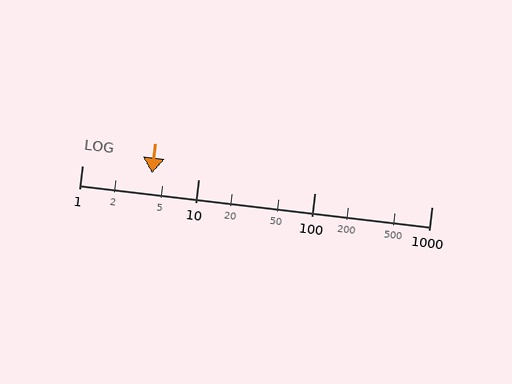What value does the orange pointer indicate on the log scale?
The pointer indicates approximately 4.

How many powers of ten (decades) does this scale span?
The scale spans 3 decades, from 1 to 1000.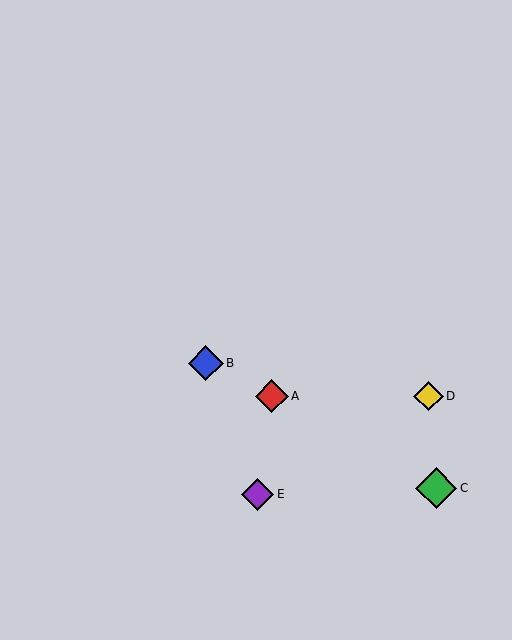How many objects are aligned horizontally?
2 objects (A, D) are aligned horizontally.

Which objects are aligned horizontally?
Objects A, D are aligned horizontally.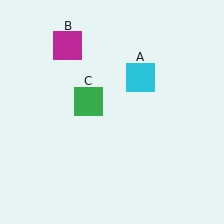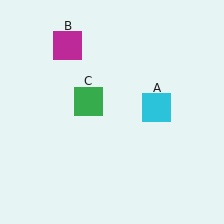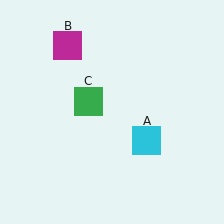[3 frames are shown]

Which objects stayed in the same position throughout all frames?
Magenta square (object B) and green square (object C) remained stationary.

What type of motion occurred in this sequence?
The cyan square (object A) rotated clockwise around the center of the scene.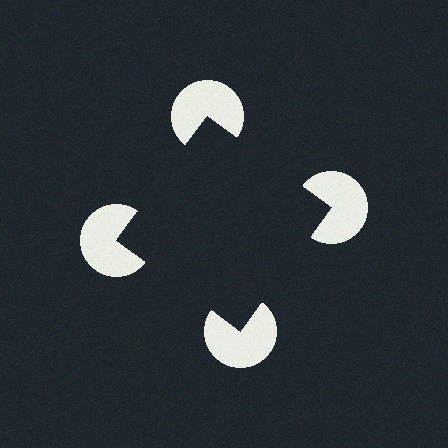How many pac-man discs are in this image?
There are 4 — one at each vertex of the illusory square.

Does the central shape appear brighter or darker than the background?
It typically appears slightly darker than the background, even though no actual brightness change is drawn.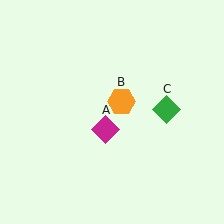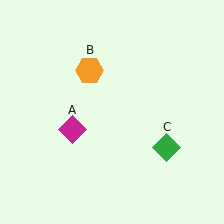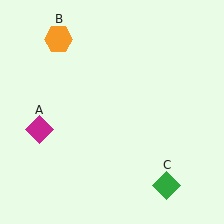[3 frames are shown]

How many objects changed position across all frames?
3 objects changed position: magenta diamond (object A), orange hexagon (object B), green diamond (object C).